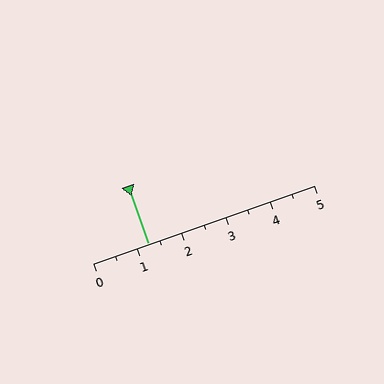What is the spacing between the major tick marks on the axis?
The major ticks are spaced 1 apart.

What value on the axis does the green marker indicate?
The marker indicates approximately 1.2.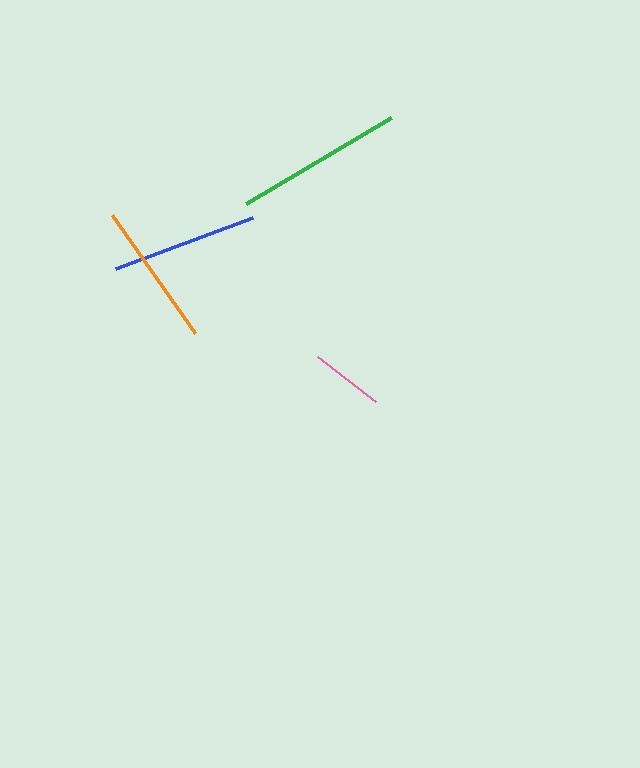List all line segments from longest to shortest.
From longest to shortest: green, blue, orange, pink.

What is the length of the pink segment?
The pink segment is approximately 73 pixels long.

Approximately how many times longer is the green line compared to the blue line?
The green line is approximately 1.2 times the length of the blue line.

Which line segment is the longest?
The green line is the longest at approximately 169 pixels.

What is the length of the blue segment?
The blue segment is approximately 146 pixels long.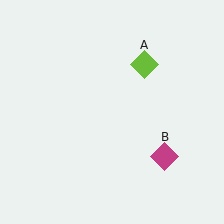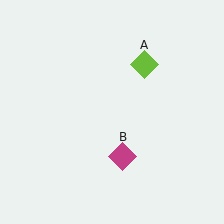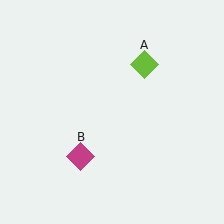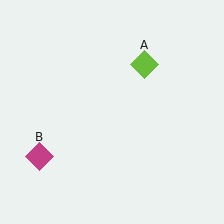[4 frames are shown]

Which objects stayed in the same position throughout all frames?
Lime diamond (object A) remained stationary.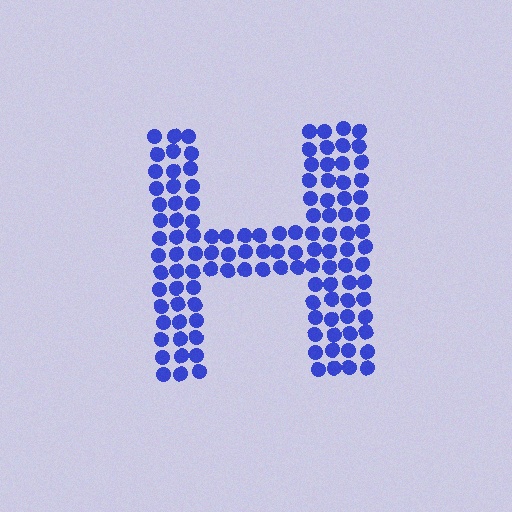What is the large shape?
The large shape is the letter H.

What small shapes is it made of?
It is made of small circles.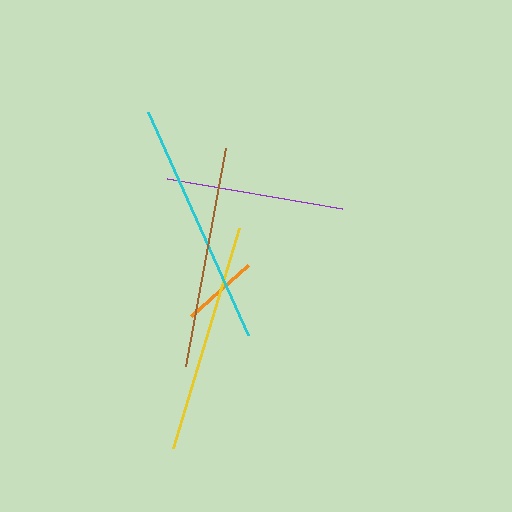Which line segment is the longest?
The cyan line is the longest at approximately 244 pixels.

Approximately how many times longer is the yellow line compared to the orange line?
The yellow line is approximately 3.0 times the length of the orange line.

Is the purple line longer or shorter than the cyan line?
The cyan line is longer than the purple line.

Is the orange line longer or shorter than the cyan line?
The cyan line is longer than the orange line.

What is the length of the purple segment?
The purple segment is approximately 178 pixels long.